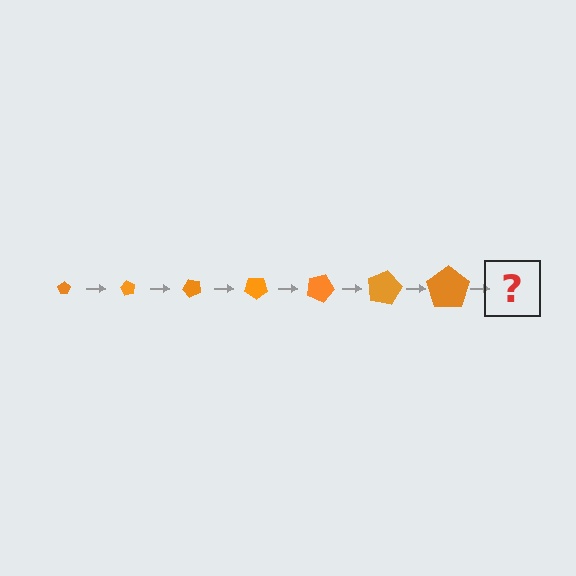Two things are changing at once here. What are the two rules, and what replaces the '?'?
The two rules are that the pentagon grows larger each step and it rotates 60 degrees each step. The '?' should be a pentagon, larger than the previous one and rotated 420 degrees from the start.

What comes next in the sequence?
The next element should be a pentagon, larger than the previous one and rotated 420 degrees from the start.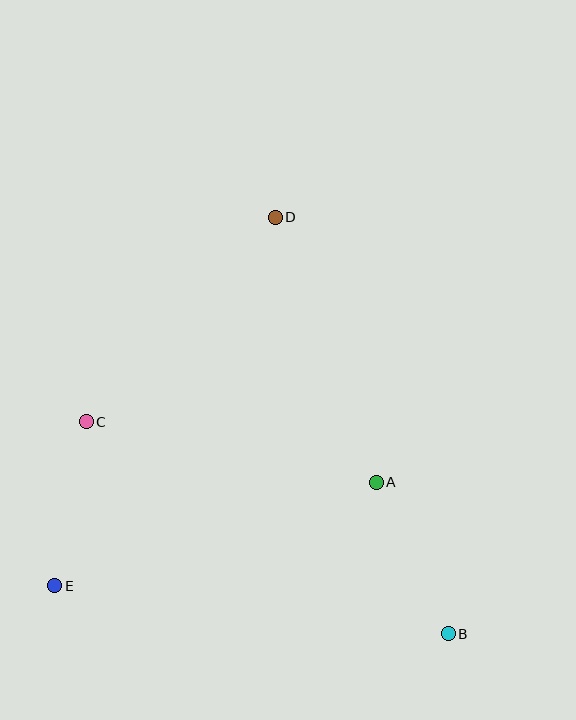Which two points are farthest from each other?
Points B and D are farthest from each other.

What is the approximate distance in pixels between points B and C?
The distance between B and C is approximately 420 pixels.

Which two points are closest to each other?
Points C and E are closest to each other.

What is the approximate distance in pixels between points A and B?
The distance between A and B is approximately 168 pixels.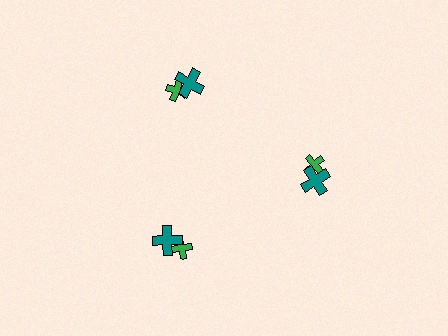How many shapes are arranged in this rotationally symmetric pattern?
There are 6 shapes, arranged in 3 groups of 2.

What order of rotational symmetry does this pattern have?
This pattern has 3-fold rotational symmetry.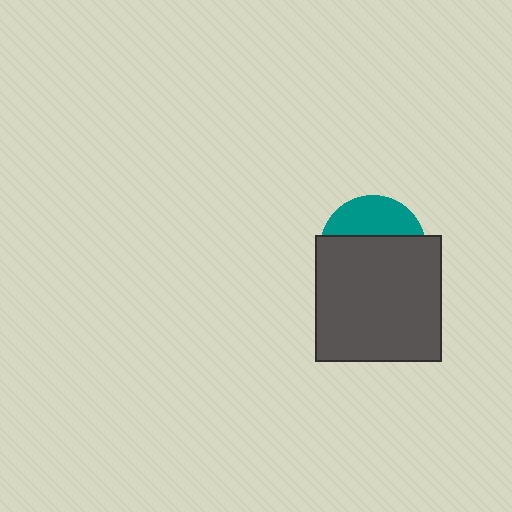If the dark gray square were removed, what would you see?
You would see the complete teal circle.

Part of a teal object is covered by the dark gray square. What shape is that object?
It is a circle.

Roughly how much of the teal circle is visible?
A small part of it is visible (roughly 35%).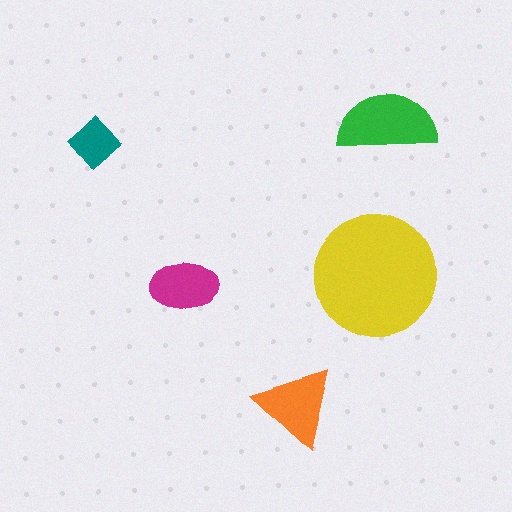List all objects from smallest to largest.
The teal diamond, the magenta ellipse, the orange triangle, the green semicircle, the yellow circle.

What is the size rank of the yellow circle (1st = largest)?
1st.